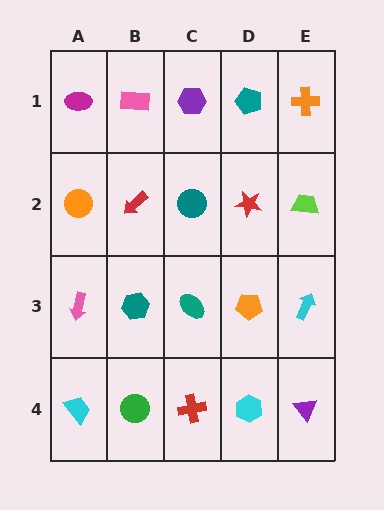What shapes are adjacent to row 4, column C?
A teal ellipse (row 3, column C), a green circle (row 4, column B), a cyan hexagon (row 4, column D).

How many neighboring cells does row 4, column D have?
3.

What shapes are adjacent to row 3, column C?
A teal circle (row 2, column C), a red cross (row 4, column C), a teal hexagon (row 3, column B), an orange pentagon (row 3, column D).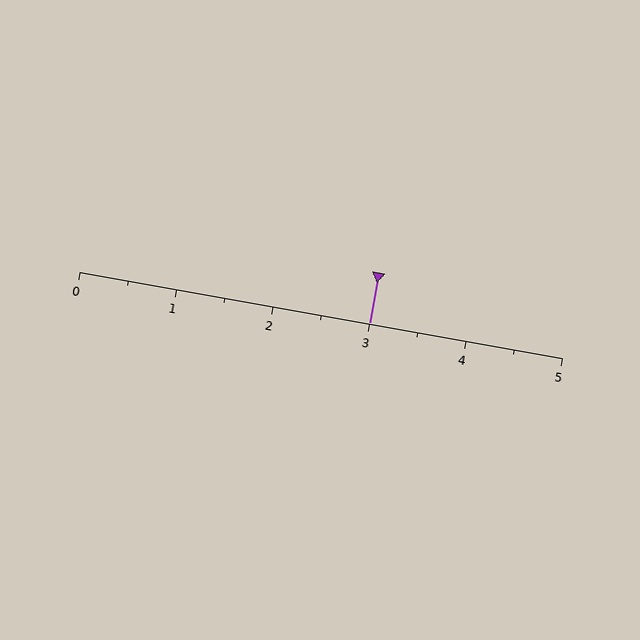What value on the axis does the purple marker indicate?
The marker indicates approximately 3.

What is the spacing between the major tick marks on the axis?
The major ticks are spaced 1 apart.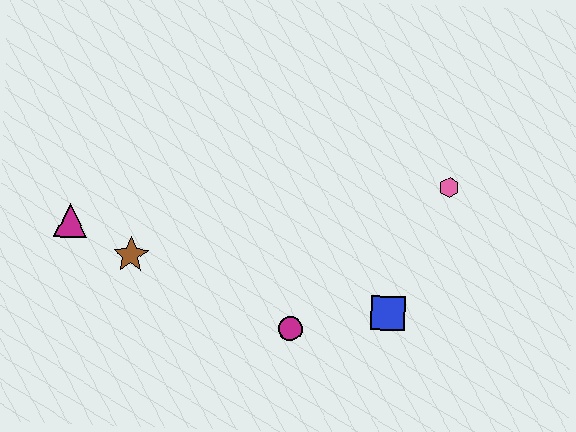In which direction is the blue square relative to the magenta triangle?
The blue square is to the right of the magenta triangle.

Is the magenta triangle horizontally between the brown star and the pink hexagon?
No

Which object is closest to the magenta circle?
The blue square is closest to the magenta circle.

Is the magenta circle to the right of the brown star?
Yes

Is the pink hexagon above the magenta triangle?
Yes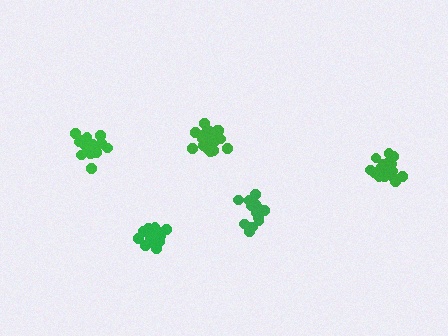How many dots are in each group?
Group 1: 19 dots, Group 2: 18 dots, Group 3: 14 dots, Group 4: 19 dots, Group 5: 18 dots (88 total).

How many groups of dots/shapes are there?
There are 5 groups.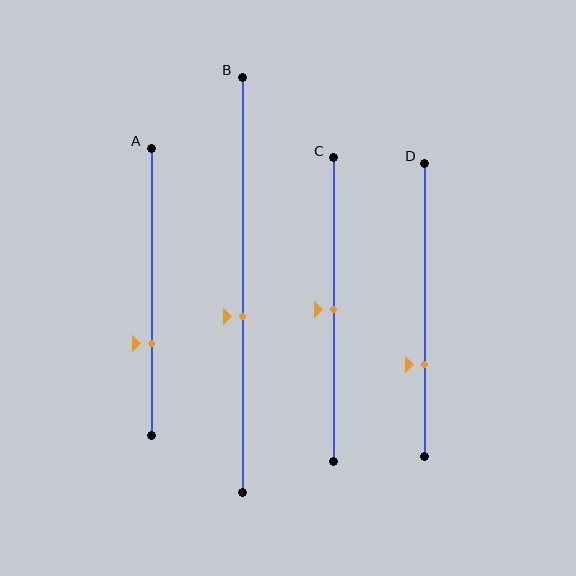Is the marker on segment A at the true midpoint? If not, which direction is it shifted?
No, the marker on segment A is shifted downward by about 18% of the segment length.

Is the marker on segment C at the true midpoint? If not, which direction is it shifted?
Yes, the marker on segment C is at the true midpoint.